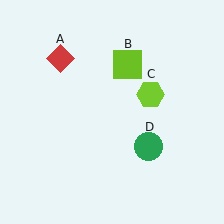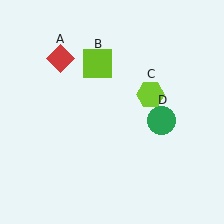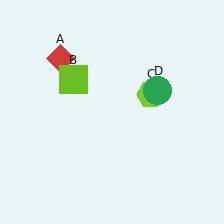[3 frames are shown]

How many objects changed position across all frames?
2 objects changed position: lime square (object B), green circle (object D).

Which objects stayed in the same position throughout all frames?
Red diamond (object A) and lime hexagon (object C) remained stationary.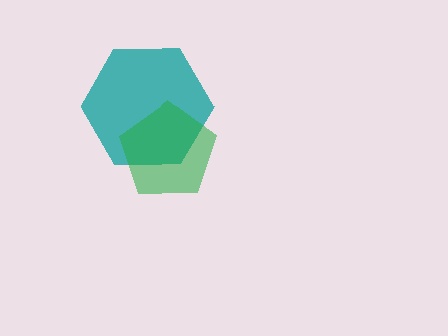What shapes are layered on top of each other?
The layered shapes are: a teal hexagon, a green pentagon.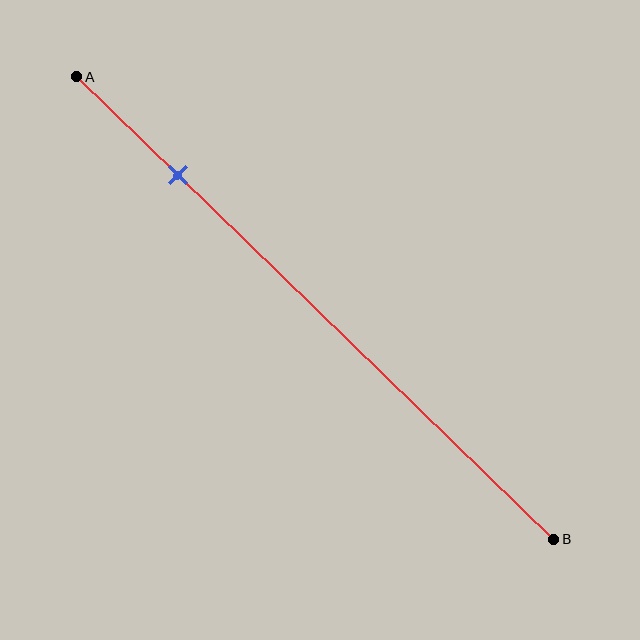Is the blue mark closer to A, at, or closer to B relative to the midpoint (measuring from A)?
The blue mark is closer to point A than the midpoint of segment AB.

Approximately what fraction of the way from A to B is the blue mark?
The blue mark is approximately 20% of the way from A to B.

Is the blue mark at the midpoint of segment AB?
No, the mark is at about 20% from A, not at the 50% midpoint.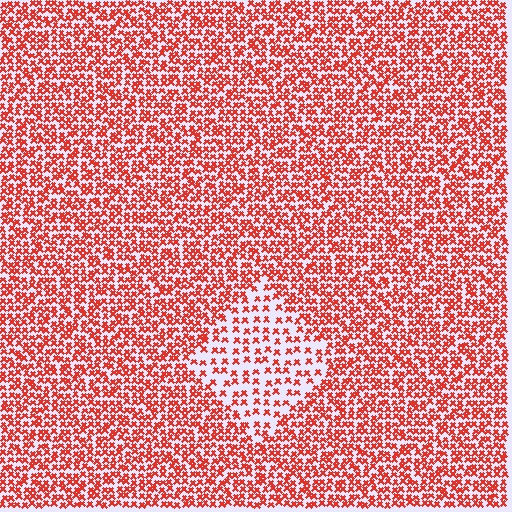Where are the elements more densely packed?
The elements are more densely packed outside the diamond boundary.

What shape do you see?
I see a diamond.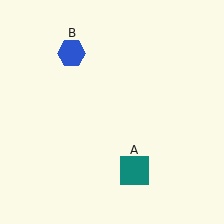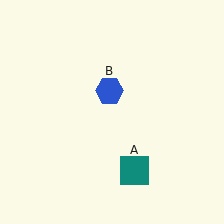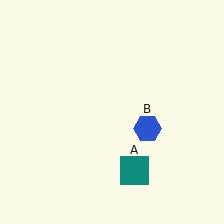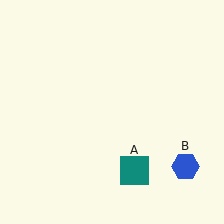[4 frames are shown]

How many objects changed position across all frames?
1 object changed position: blue hexagon (object B).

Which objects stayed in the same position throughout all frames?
Teal square (object A) remained stationary.